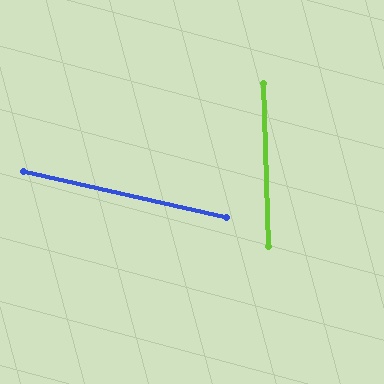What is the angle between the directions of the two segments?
Approximately 75 degrees.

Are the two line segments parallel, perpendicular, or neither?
Neither parallel nor perpendicular — they differ by about 75°.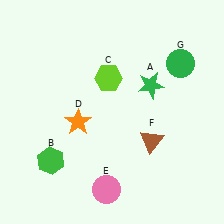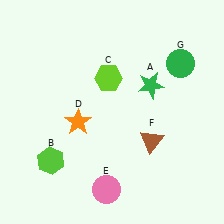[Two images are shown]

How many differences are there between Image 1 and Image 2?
There is 1 difference between the two images.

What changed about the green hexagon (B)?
In Image 1, B is green. In Image 2, it changed to lime.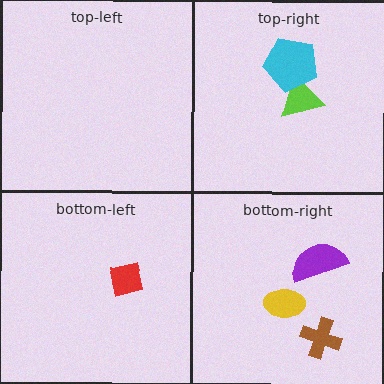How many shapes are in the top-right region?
2.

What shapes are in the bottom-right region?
The purple semicircle, the yellow ellipse, the brown cross.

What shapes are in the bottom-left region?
The red square.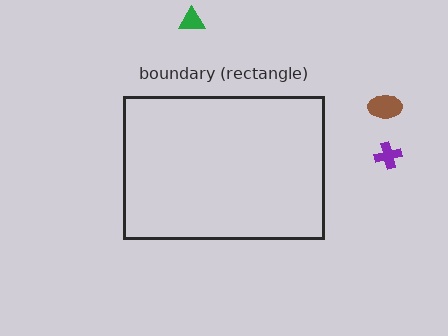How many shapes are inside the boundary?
0 inside, 3 outside.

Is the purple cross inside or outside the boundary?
Outside.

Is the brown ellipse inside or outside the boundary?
Outside.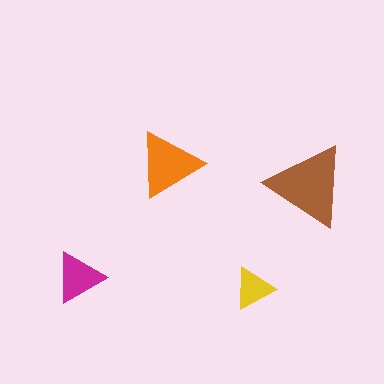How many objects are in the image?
There are 4 objects in the image.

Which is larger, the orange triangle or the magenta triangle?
The orange one.